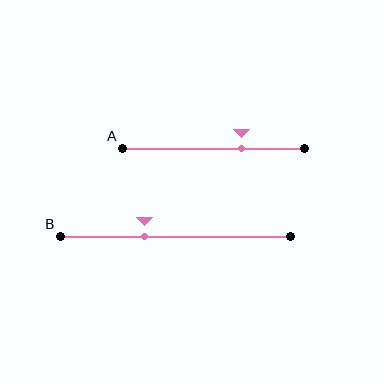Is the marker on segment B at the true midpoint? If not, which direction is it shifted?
No, the marker on segment B is shifted to the left by about 13% of the segment length.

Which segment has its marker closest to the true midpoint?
Segment B has its marker closest to the true midpoint.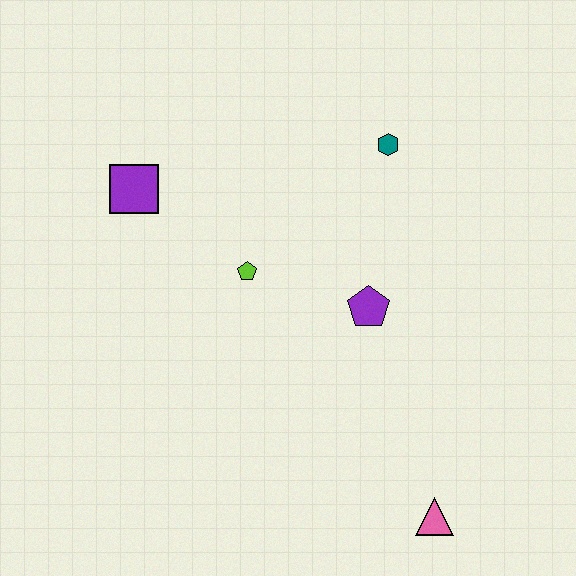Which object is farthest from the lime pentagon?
The pink triangle is farthest from the lime pentagon.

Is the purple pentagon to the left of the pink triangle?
Yes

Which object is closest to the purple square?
The lime pentagon is closest to the purple square.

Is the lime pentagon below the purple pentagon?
No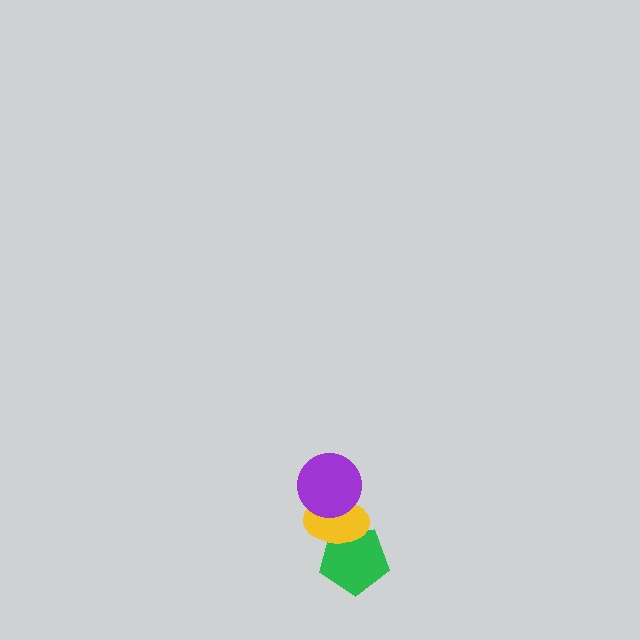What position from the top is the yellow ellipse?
The yellow ellipse is 2nd from the top.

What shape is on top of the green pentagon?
The yellow ellipse is on top of the green pentagon.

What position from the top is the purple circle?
The purple circle is 1st from the top.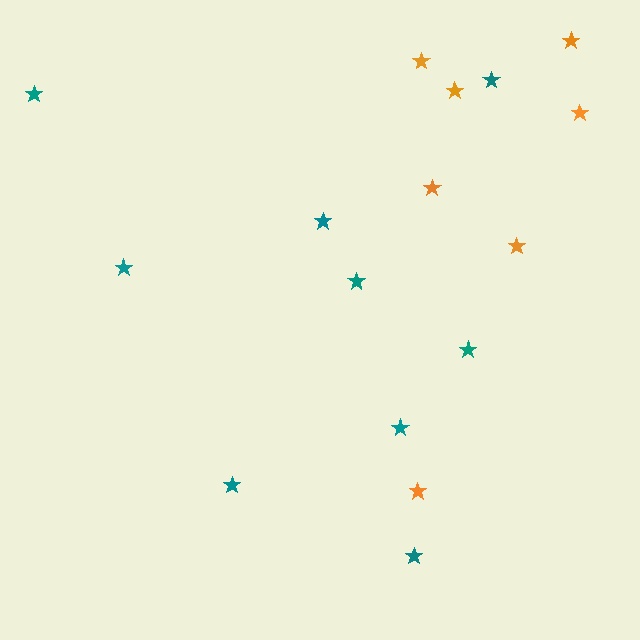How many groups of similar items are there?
There are 2 groups: one group of teal stars (9) and one group of orange stars (7).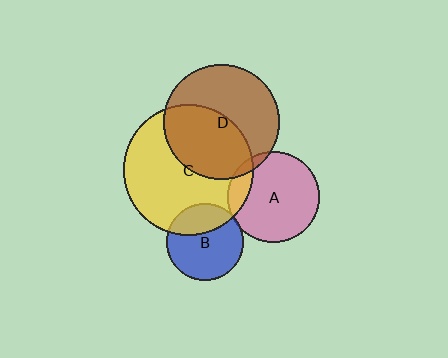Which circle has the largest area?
Circle C (yellow).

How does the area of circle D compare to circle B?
Approximately 2.3 times.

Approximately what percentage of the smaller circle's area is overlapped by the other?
Approximately 5%.